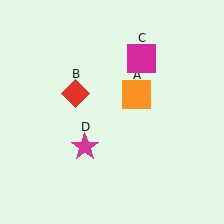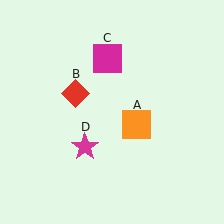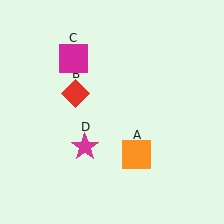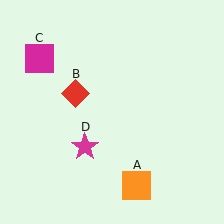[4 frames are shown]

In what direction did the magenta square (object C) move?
The magenta square (object C) moved left.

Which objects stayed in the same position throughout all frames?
Red diamond (object B) and magenta star (object D) remained stationary.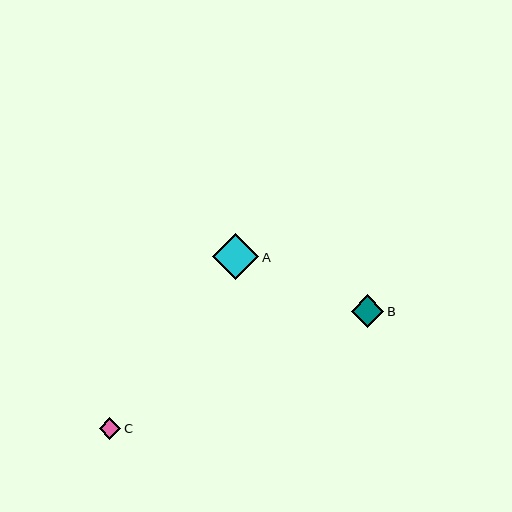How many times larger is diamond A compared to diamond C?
Diamond A is approximately 2.1 times the size of diamond C.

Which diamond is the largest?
Diamond A is the largest with a size of approximately 46 pixels.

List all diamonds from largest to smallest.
From largest to smallest: A, B, C.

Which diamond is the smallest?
Diamond C is the smallest with a size of approximately 22 pixels.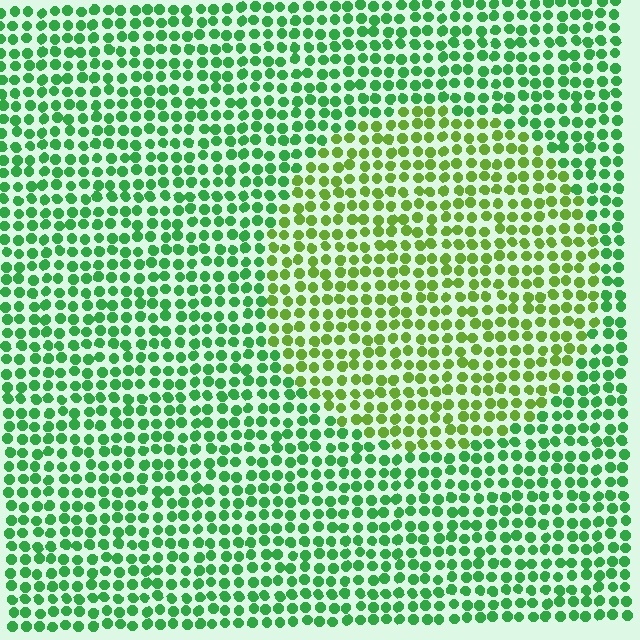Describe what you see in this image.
The image is filled with small green elements in a uniform arrangement. A circle-shaped region is visible where the elements are tinted to a slightly different hue, forming a subtle color boundary.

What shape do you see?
I see a circle.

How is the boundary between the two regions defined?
The boundary is defined purely by a slight shift in hue (about 37 degrees). Spacing, size, and orientation are identical on both sides.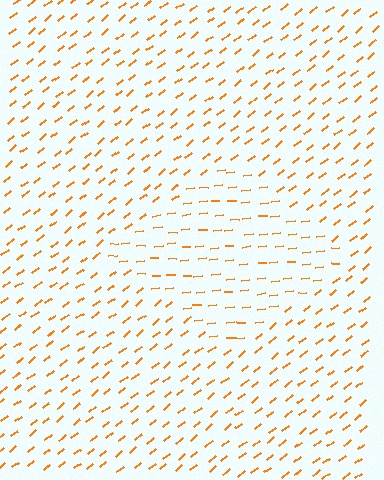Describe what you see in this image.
The image is filled with small orange line segments. A diamond region in the image has lines oriented differently from the surrounding lines, creating a visible texture boundary.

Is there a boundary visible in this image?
Yes, there is a texture boundary formed by a change in line orientation.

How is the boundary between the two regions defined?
The boundary is defined purely by a change in line orientation (approximately 34 degrees difference). All lines are the same color and thickness.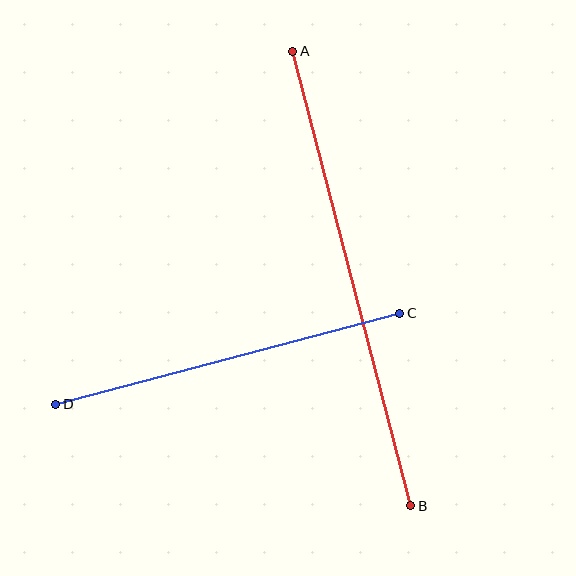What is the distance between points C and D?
The distance is approximately 356 pixels.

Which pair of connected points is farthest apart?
Points A and B are farthest apart.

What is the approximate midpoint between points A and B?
The midpoint is at approximately (352, 279) pixels.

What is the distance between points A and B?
The distance is approximately 469 pixels.